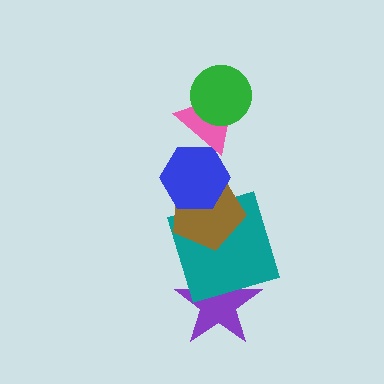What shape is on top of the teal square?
The brown pentagon is on top of the teal square.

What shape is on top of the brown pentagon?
The blue hexagon is on top of the brown pentagon.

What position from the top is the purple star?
The purple star is 6th from the top.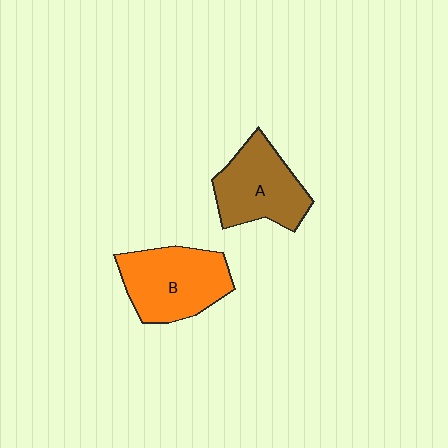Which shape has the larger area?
Shape B (orange).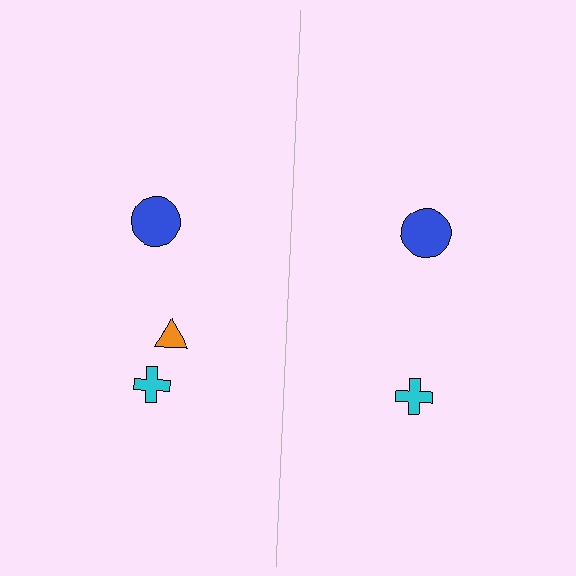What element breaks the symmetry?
A orange triangle is missing from the right side.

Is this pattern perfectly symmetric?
No, the pattern is not perfectly symmetric. A orange triangle is missing from the right side.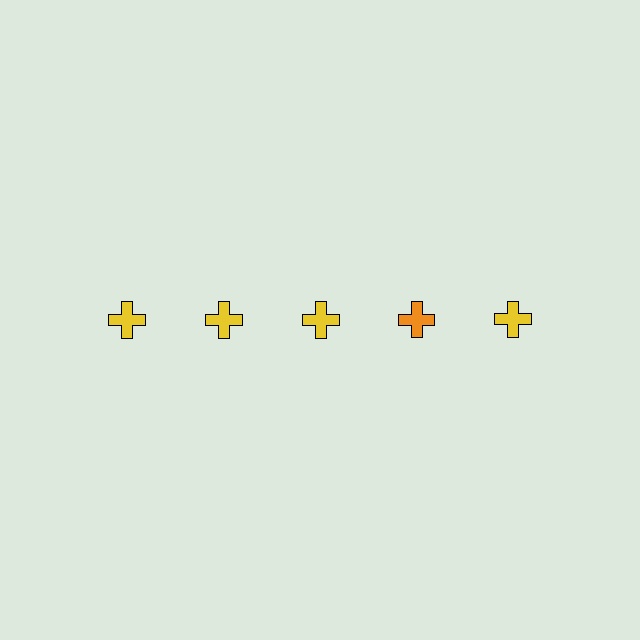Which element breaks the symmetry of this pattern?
The orange cross in the top row, second from right column breaks the symmetry. All other shapes are yellow crosses.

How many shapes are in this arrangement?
There are 5 shapes arranged in a grid pattern.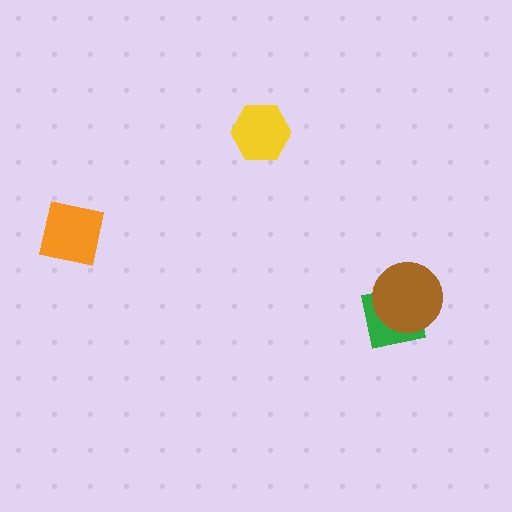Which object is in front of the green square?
The brown circle is in front of the green square.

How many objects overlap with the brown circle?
1 object overlaps with the brown circle.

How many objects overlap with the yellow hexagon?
0 objects overlap with the yellow hexagon.